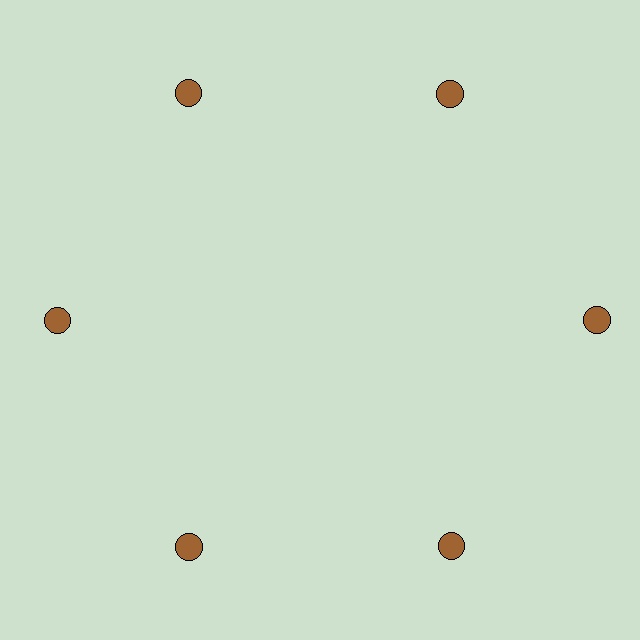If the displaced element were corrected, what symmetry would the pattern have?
It would have 6-fold rotational symmetry — the pattern would map onto itself every 60 degrees.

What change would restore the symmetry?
The symmetry would be restored by moving it inward, back onto the ring so that all 6 circles sit at equal angles and equal distance from the center.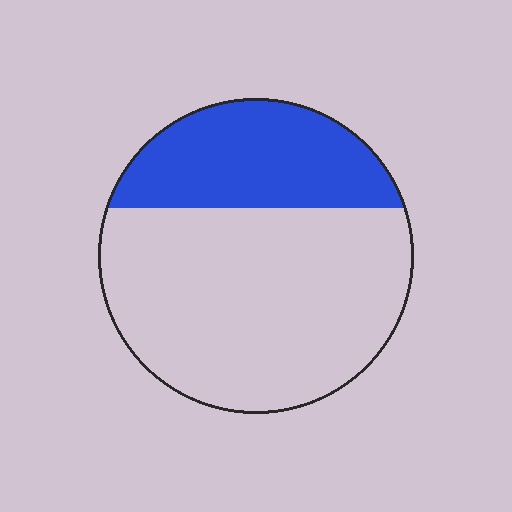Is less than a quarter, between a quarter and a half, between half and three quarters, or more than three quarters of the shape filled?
Between a quarter and a half.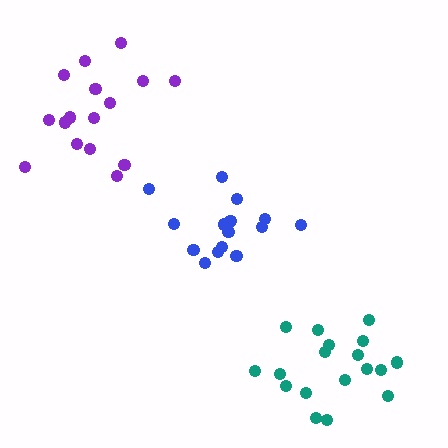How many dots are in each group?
Group 1: 16 dots, Group 2: 16 dots, Group 3: 18 dots (50 total).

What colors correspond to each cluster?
The clusters are colored: blue, purple, teal.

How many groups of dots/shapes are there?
There are 3 groups.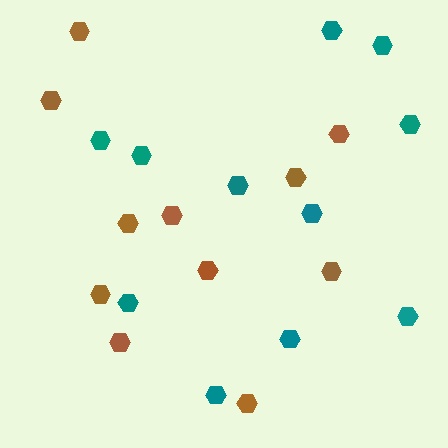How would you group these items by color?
There are 2 groups: one group of brown hexagons (11) and one group of teal hexagons (11).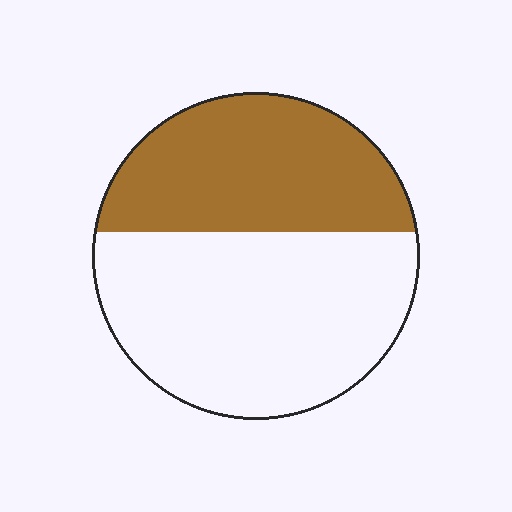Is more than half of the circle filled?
No.